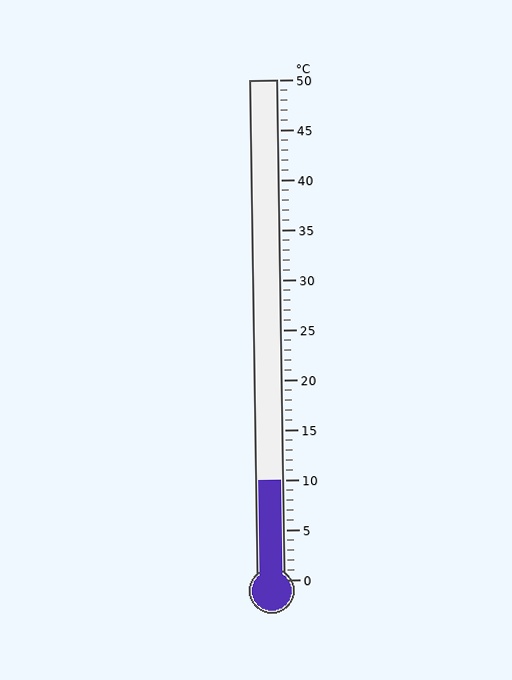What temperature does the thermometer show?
The thermometer shows approximately 10°C.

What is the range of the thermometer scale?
The thermometer scale ranges from 0°C to 50°C.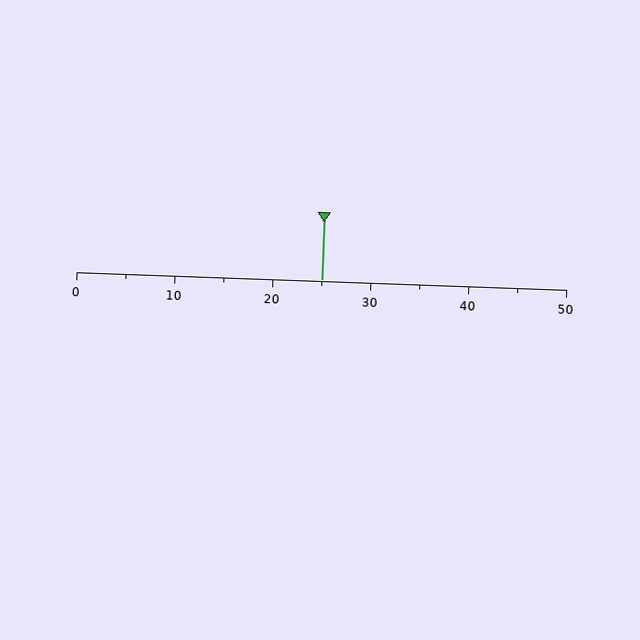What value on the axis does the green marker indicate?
The marker indicates approximately 25.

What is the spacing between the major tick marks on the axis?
The major ticks are spaced 10 apart.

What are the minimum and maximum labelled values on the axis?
The axis runs from 0 to 50.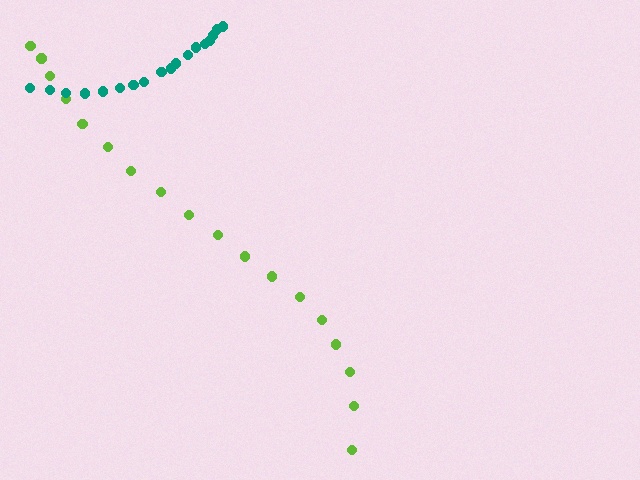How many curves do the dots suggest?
There are 2 distinct paths.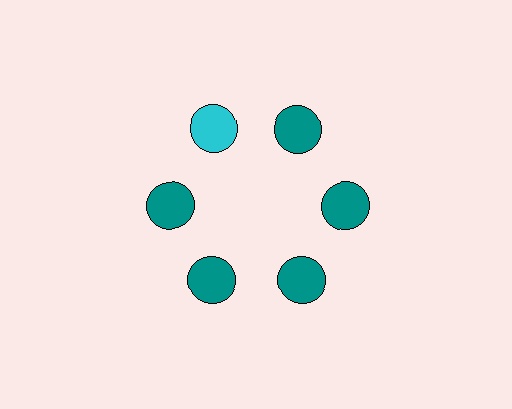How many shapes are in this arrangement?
There are 6 shapes arranged in a ring pattern.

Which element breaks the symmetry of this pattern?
The cyan circle at roughly the 11 o'clock position breaks the symmetry. All other shapes are teal circles.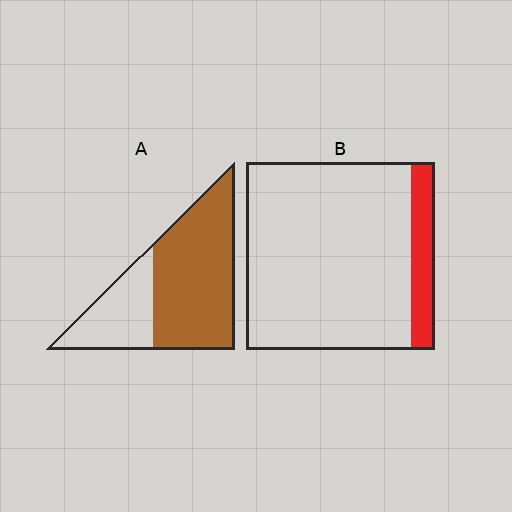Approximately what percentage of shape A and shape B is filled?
A is approximately 70% and B is approximately 15%.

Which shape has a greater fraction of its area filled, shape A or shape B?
Shape A.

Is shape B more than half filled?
No.